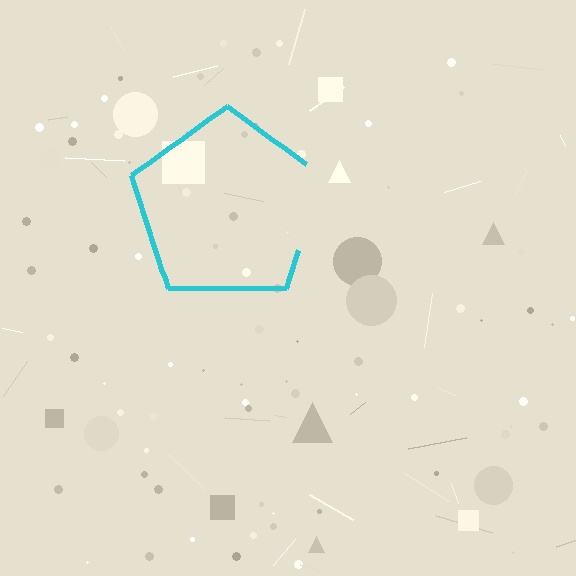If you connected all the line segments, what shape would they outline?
They would outline a pentagon.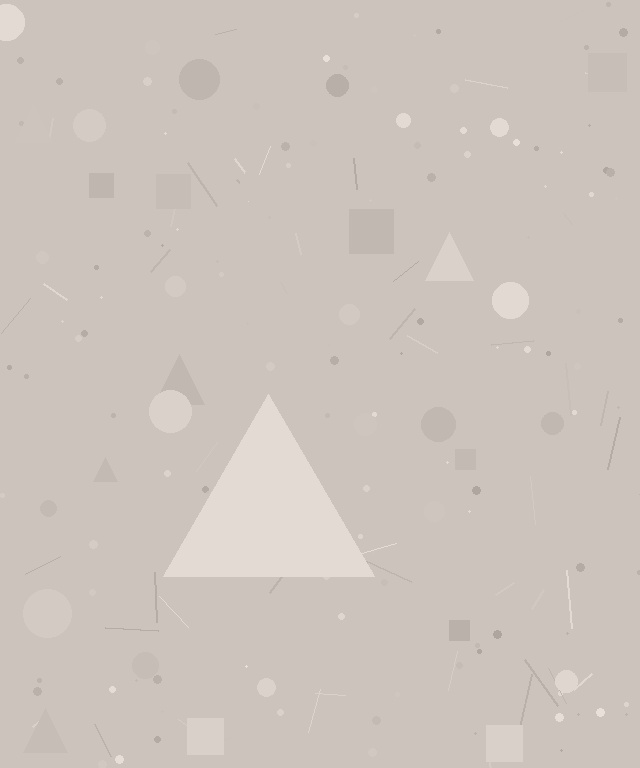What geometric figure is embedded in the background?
A triangle is embedded in the background.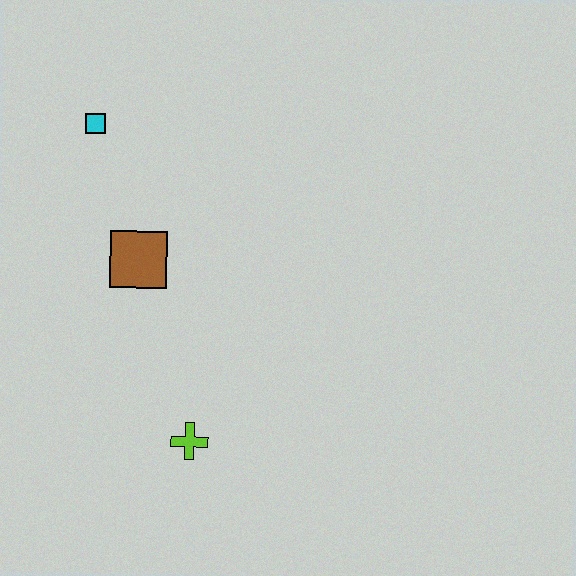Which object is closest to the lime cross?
The brown square is closest to the lime cross.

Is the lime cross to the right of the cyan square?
Yes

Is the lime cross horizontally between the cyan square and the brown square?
No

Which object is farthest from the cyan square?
The lime cross is farthest from the cyan square.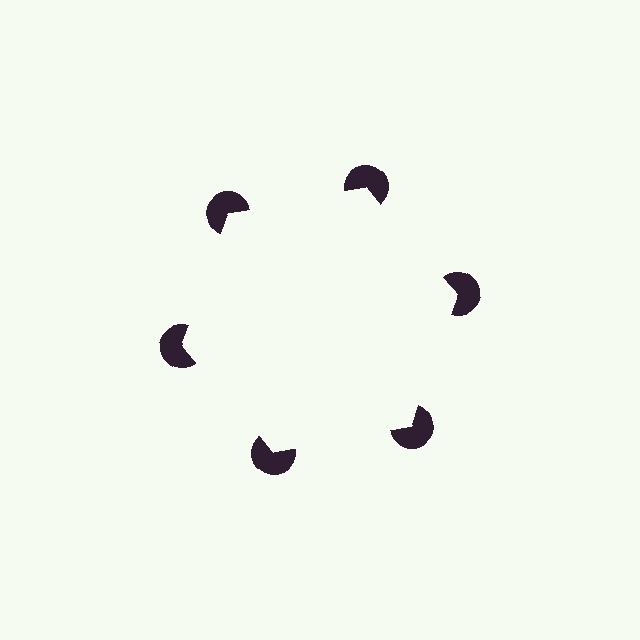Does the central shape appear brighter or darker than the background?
It typically appears slightly brighter than the background, even though no actual brightness change is drawn.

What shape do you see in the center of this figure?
An illusory hexagon — its edges are inferred from the aligned wedge cuts in the pac-man discs, not physically drawn.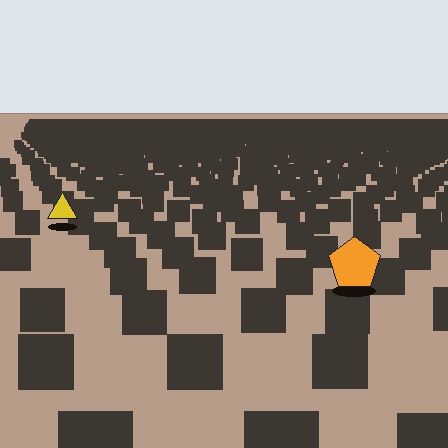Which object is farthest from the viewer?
The yellow triangle is farthest from the viewer. It appears smaller and the ground texture around it is denser.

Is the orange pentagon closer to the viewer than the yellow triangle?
Yes. The orange pentagon is closer — you can tell from the texture gradient: the ground texture is coarser near it.